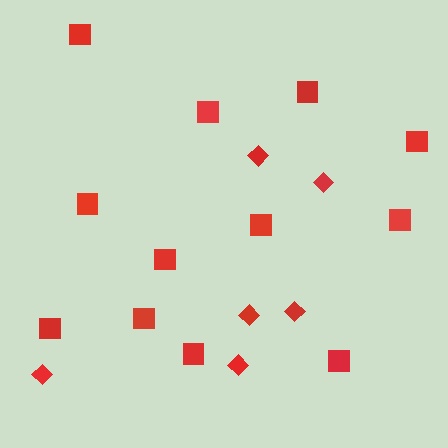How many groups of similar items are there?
There are 2 groups: one group of diamonds (6) and one group of squares (12).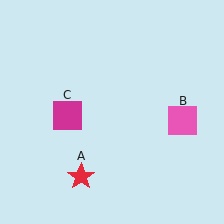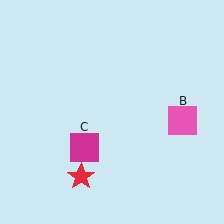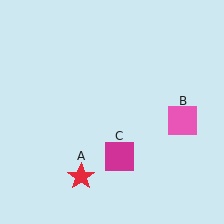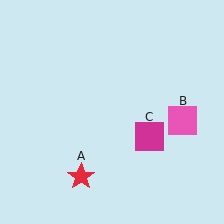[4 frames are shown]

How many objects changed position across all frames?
1 object changed position: magenta square (object C).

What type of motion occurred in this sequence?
The magenta square (object C) rotated counterclockwise around the center of the scene.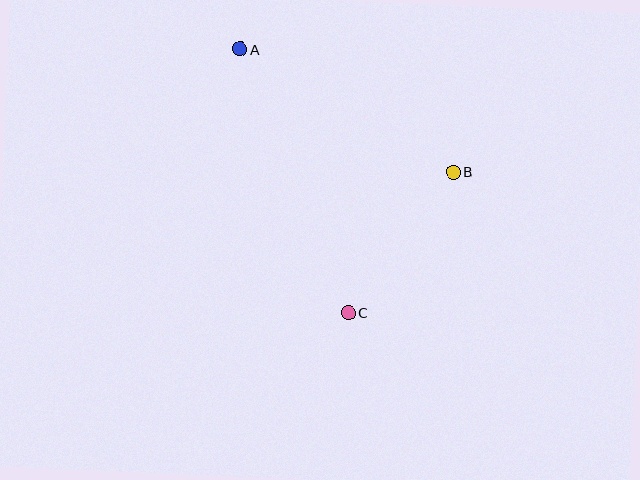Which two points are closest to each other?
Points B and C are closest to each other.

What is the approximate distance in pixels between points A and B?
The distance between A and B is approximately 246 pixels.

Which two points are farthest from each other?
Points A and C are farthest from each other.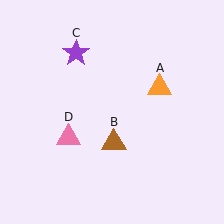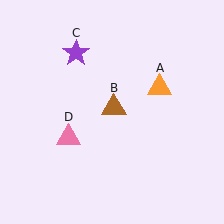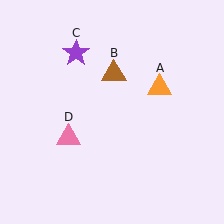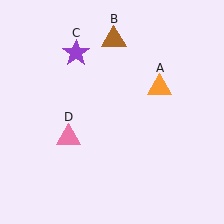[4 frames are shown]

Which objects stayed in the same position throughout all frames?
Orange triangle (object A) and purple star (object C) and pink triangle (object D) remained stationary.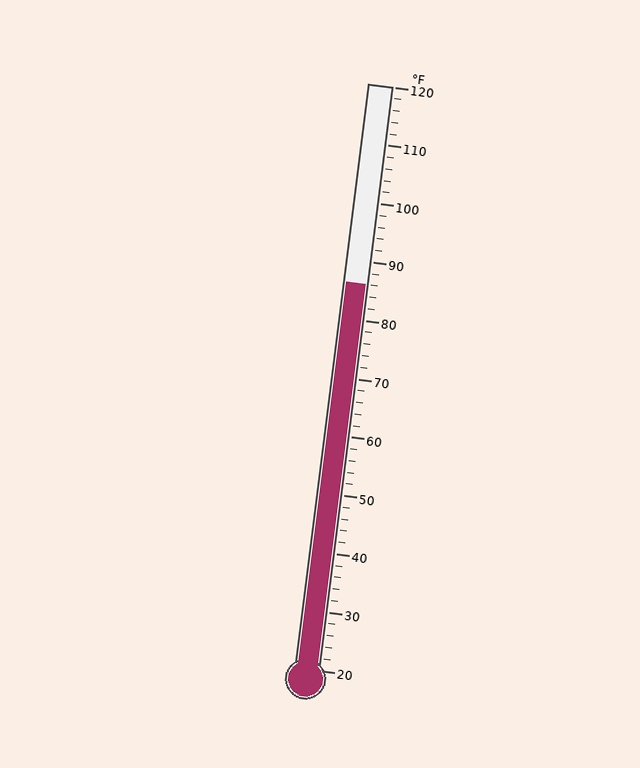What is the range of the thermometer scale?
The thermometer scale ranges from 20°F to 120°F.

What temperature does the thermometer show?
The thermometer shows approximately 86°F.